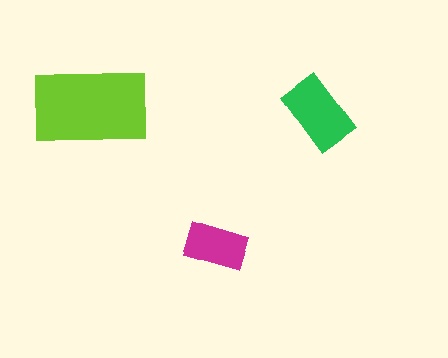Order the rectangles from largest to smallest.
the lime one, the green one, the magenta one.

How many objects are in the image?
There are 3 objects in the image.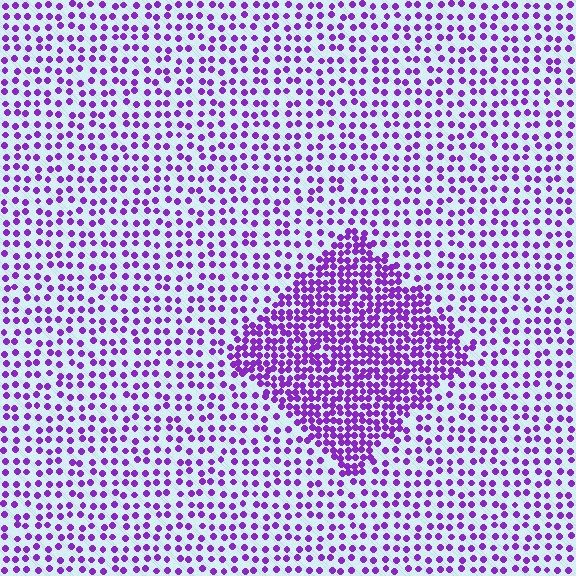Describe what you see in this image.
The image contains small purple elements arranged at two different densities. A diamond-shaped region is visible where the elements are more densely packed than the surrounding area.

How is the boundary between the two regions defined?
The boundary is defined by a change in element density (approximately 2.2x ratio). All elements are the same color, size, and shape.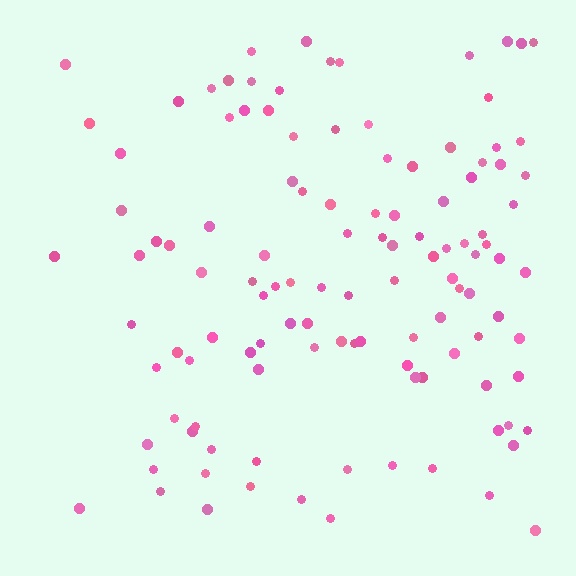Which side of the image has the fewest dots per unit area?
The left.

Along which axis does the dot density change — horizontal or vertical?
Horizontal.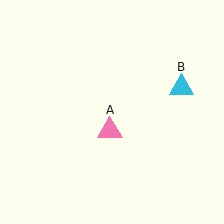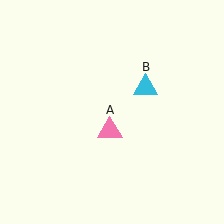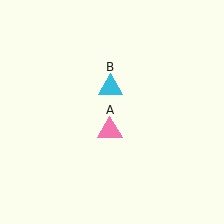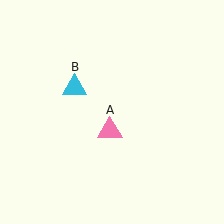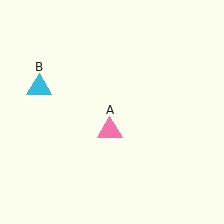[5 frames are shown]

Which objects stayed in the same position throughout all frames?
Pink triangle (object A) remained stationary.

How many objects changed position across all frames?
1 object changed position: cyan triangle (object B).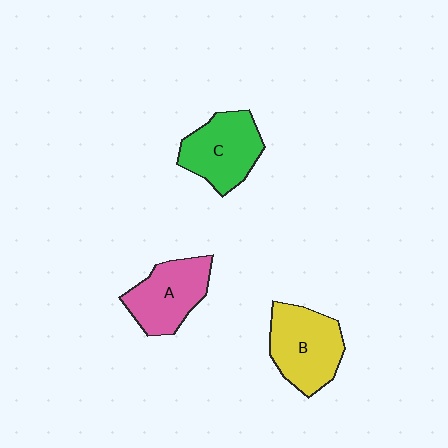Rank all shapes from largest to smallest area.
From largest to smallest: B (yellow), C (green), A (pink).